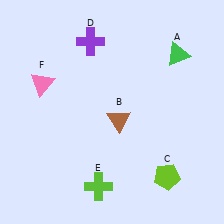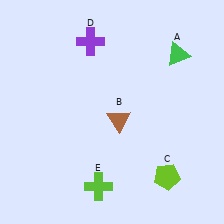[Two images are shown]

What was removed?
The pink triangle (F) was removed in Image 2.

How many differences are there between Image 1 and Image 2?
There is 1 difference between the two images.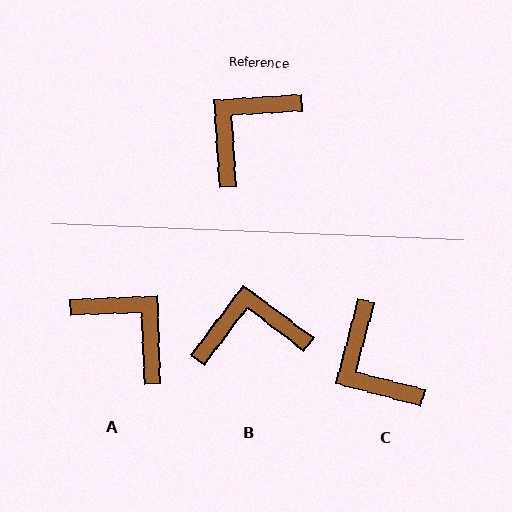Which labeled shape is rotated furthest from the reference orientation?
A, about 92 degrees away.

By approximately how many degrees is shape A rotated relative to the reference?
Approximately 92 degrees clockwise.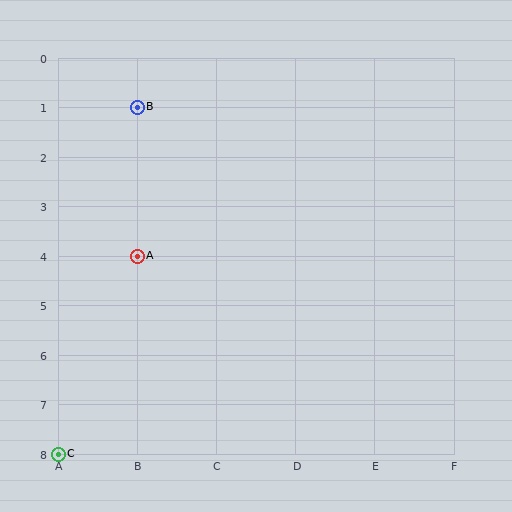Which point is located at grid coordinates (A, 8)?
Point C is at (A, 8).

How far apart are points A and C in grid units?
Points A and C are 1 column and 4 rows apart (about 4.1 grid units diagonally).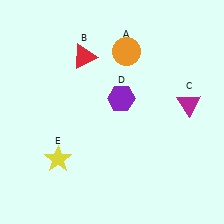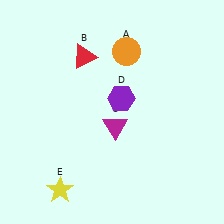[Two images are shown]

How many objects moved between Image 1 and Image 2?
2 objects moved between the two images.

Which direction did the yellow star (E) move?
The yellow star (E) moved down.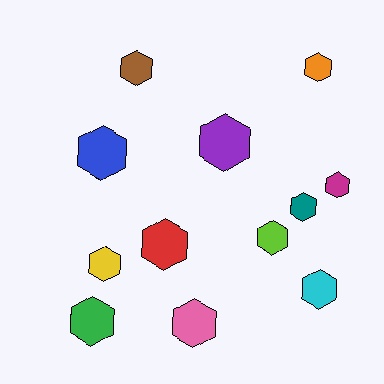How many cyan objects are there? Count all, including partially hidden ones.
There is 1 cyan object.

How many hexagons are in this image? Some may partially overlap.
There are 12 hexagons.